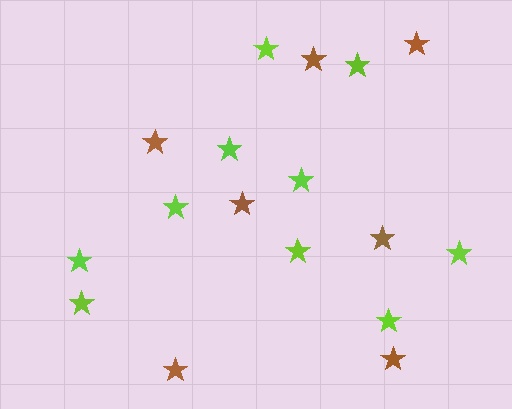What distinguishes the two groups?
There are 2 groups: one group of lime stars (10) and one group of brown stars (7).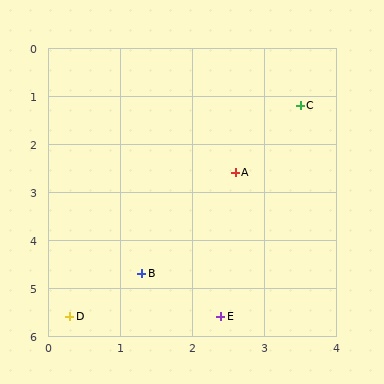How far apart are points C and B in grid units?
Points C and B are about 4.1 grid units apart.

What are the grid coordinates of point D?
Point D is at approximately (0.3, 5.6).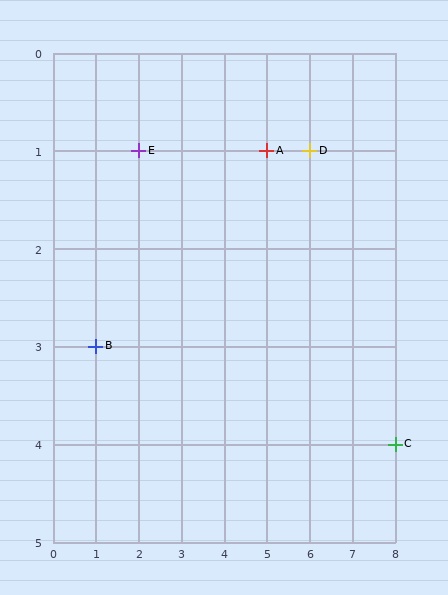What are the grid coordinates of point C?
Point C is at grid coordinates (8, 4).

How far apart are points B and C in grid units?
Points B and C are 7 columns and 1 row apart (about 7.1 grid units diagonally).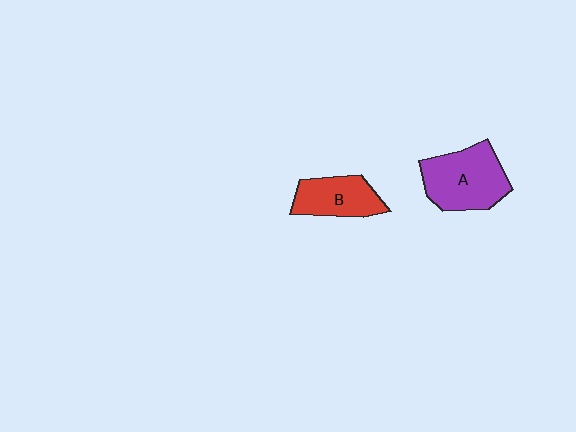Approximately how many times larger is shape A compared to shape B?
Approximately 1.4 times.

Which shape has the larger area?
Shape A (purple).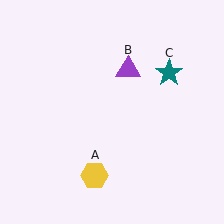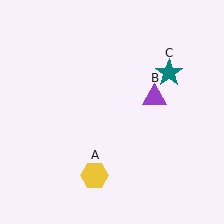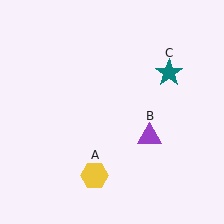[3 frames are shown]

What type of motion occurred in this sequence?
The purple triangle (object B) rotated clockwise around the center of the scene.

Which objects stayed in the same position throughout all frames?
Yellow hexagon (object A) and teal star (object C) remained stationary.